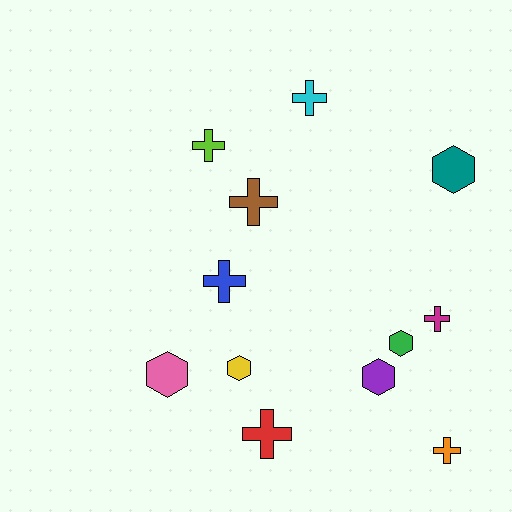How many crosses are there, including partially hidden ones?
There are 7 crosses.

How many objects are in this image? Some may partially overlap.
There are 12 objects.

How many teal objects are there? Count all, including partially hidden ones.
There is 1 teal object.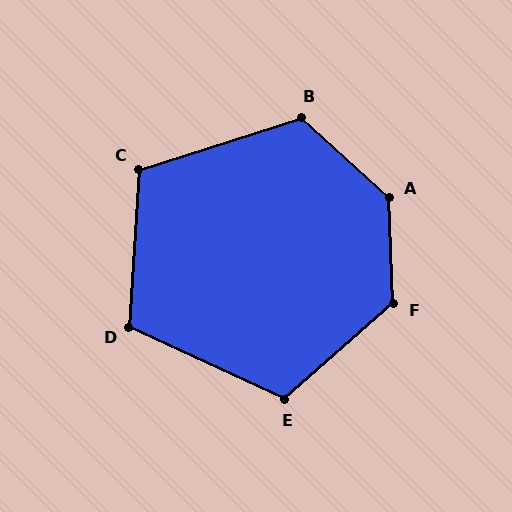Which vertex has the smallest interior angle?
D, at approximately 111 degrees.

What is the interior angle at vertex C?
Approximately 111 degrees (obtuse).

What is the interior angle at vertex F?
Approximately 129 degrees (obtuse).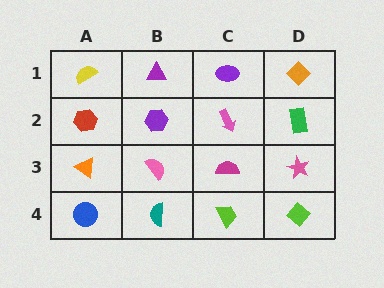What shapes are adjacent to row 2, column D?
An orange diamond (row 1, column D), a pink star (row 3, column D), a pink arrow (row 2, column C).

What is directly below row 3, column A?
A blue circle.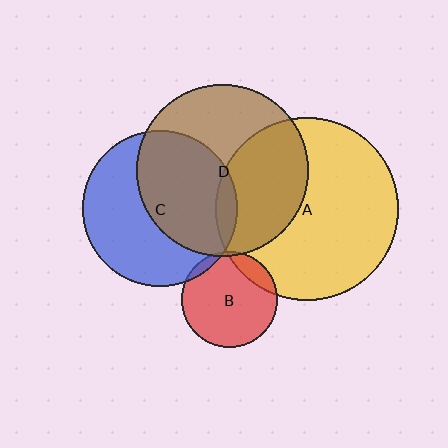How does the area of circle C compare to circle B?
Approximately 2.6 times.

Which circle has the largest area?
Circle A (yellow).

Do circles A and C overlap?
Yes.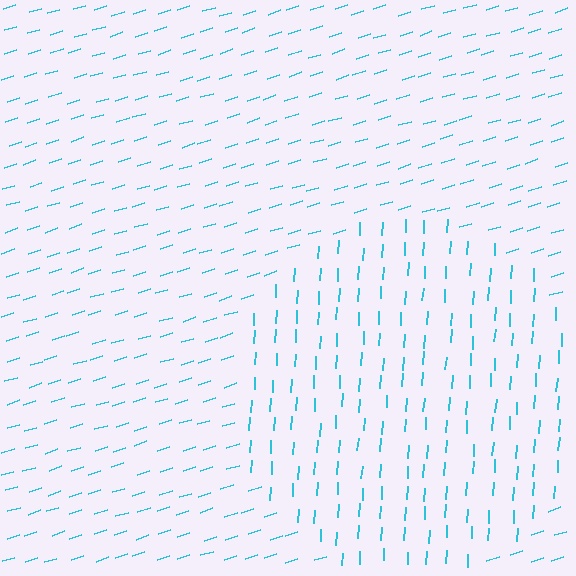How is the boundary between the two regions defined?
The boundary is defined purely by a change in line orientation (approximately 69 degrees difference). All lines are the same color and thickness.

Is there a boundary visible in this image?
Yes, there is a texture boundary formed by a change in line orientation.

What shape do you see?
I see a circle.